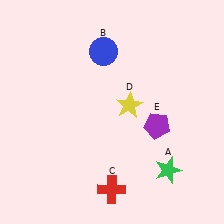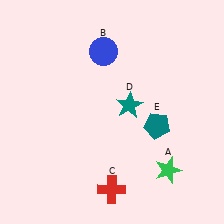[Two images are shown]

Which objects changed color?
D changed from yellow to teal. E changed from purple to teal.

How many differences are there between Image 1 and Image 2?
There are 2 differences between the two images.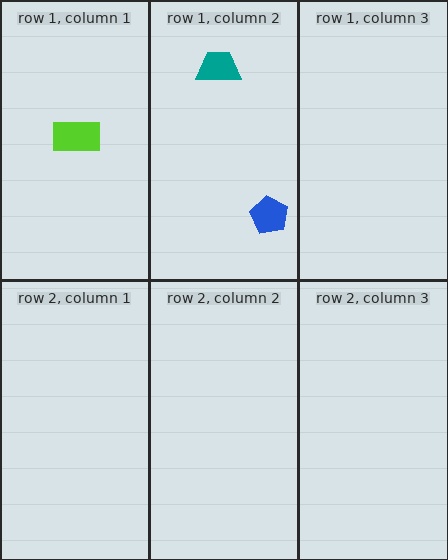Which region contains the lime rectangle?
The row 1, column 1 region.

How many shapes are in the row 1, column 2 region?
2.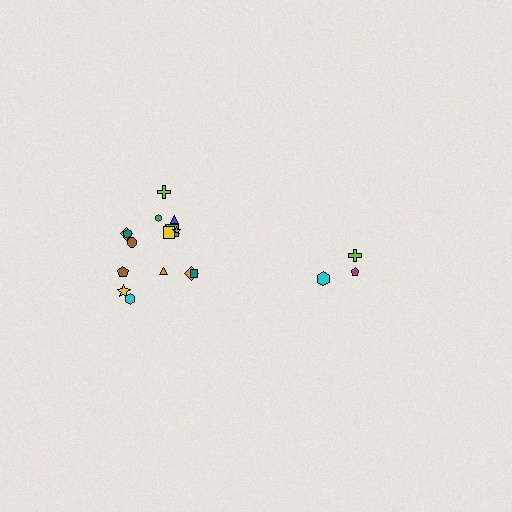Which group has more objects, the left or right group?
The left group.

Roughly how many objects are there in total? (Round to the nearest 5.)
Roughly 20 objects in total.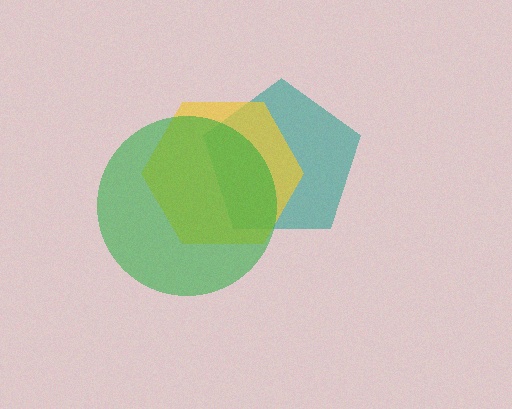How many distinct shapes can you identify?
There are 3 distinct shapes: a teal pentagon, a yellow hexagon, a green circle.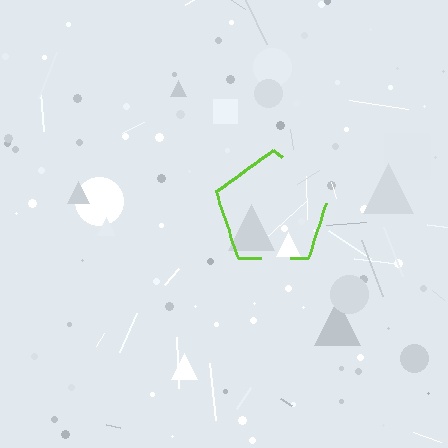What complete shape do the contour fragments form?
The contour fragments form a pentagon.